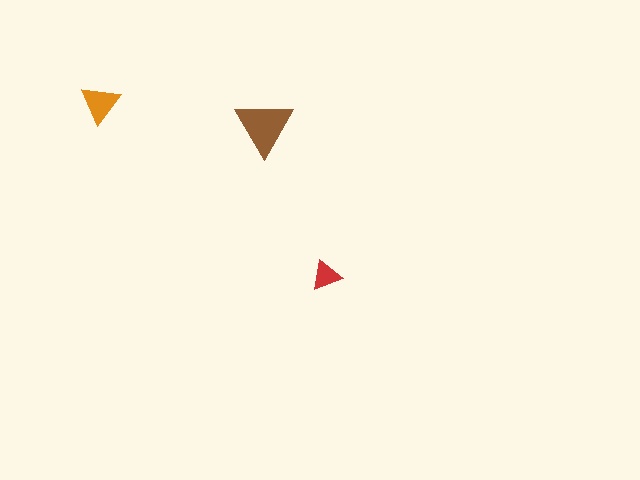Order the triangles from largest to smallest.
the brown one, the orange one, the red one.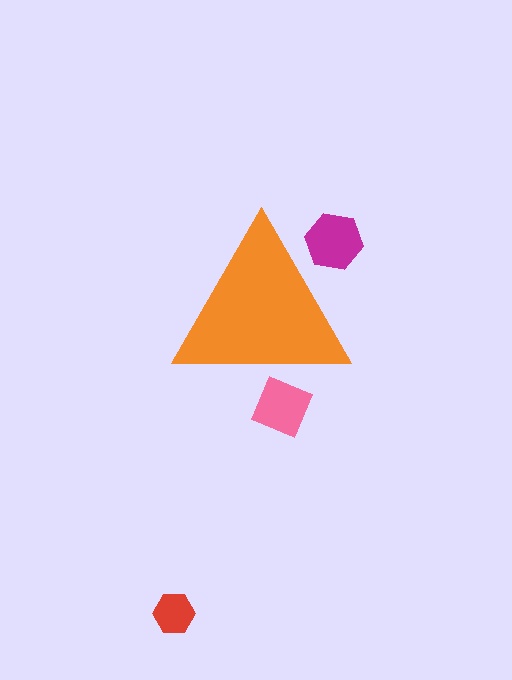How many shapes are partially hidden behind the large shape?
2 shapes are partially hidden.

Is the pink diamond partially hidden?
Yes, the pink diamond is partially hidden behind the orange triangle.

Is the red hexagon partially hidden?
No, the red hexagon is fully visible.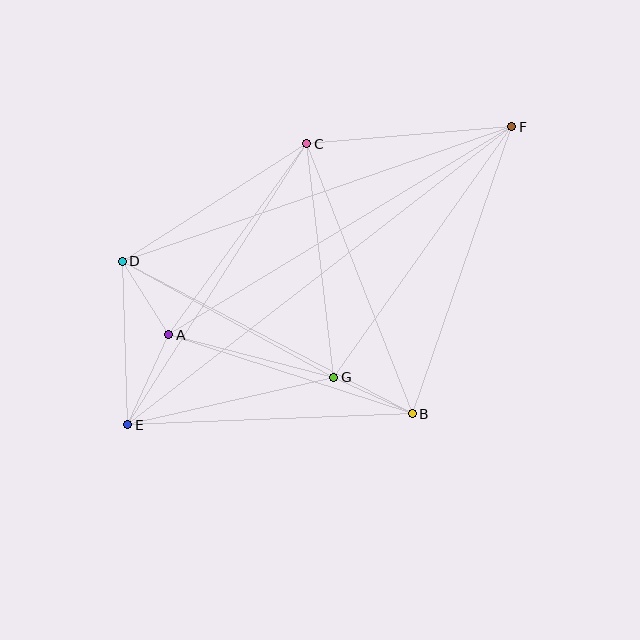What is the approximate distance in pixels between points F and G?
The distance between F and G is approximately 307 pixels.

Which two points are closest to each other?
Points B and G are closest to each other.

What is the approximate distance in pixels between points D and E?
The distance between D and E is approximately 164 pixels.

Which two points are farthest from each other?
Points E and F are farthest from each other.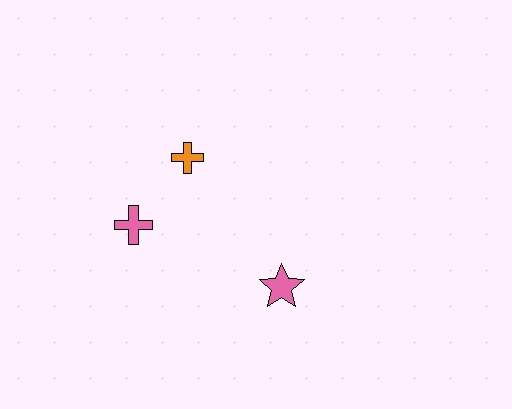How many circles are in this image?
There are no circles.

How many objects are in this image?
There are 3 objects.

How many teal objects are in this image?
There are no teal objects.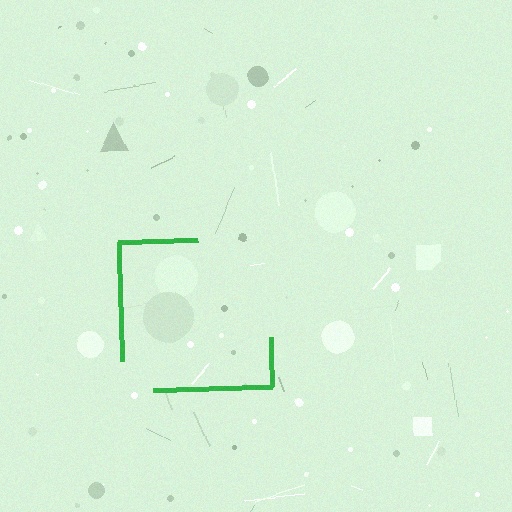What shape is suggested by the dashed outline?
The dashed outline suggests a square.